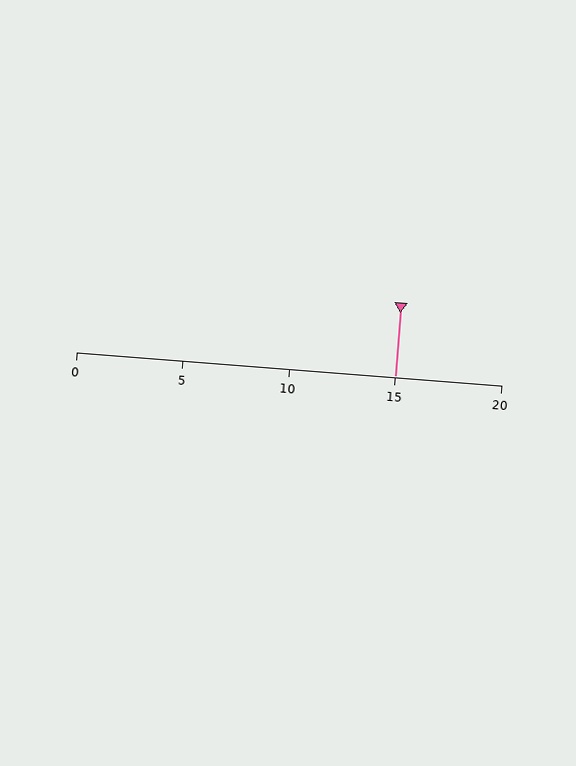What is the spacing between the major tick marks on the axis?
The major ticks are spaced 5 apart.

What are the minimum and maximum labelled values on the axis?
The axis runs from 0 to 20.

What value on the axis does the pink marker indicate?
The marker indicates approximately 15.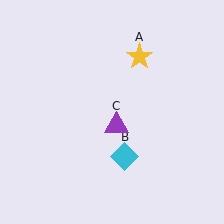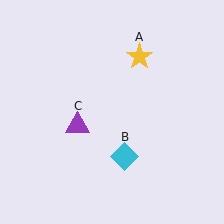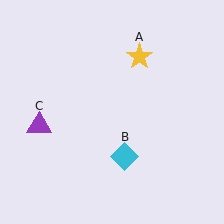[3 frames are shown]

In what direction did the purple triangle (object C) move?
The purple triangle (object C) moved left.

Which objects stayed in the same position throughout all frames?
Yellow star (object A) and cyan diamond (object B) remained stationary.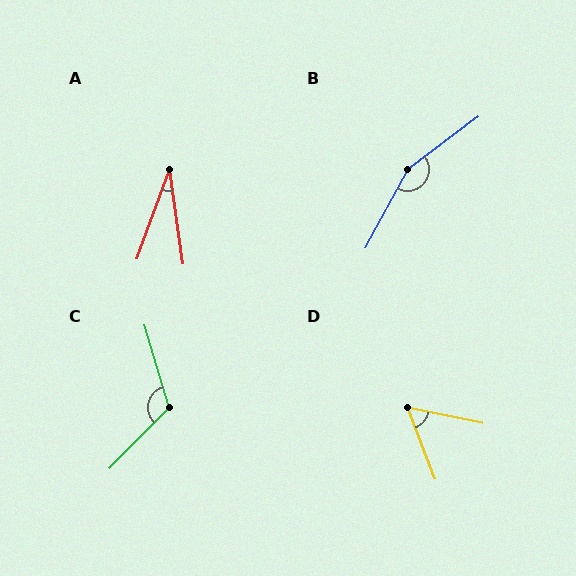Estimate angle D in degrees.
Approximately 57 degrees.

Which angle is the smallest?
A, at approximately 28 degrees.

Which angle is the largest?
B, at approximately 155 degrees.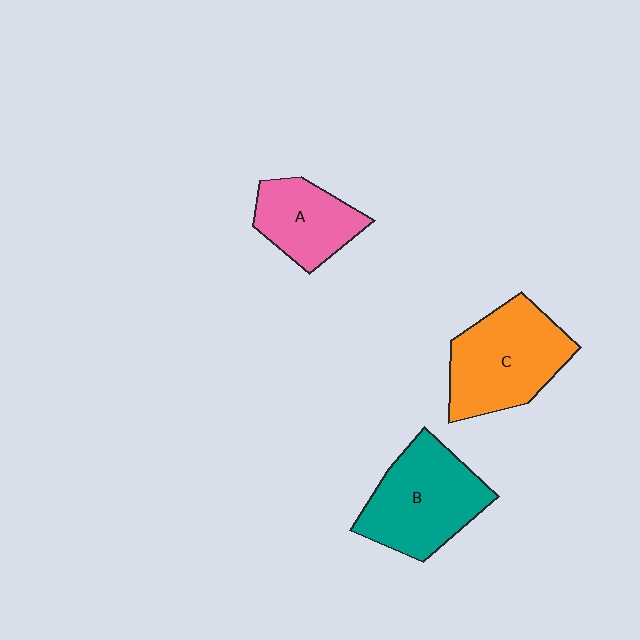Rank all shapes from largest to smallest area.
From largest to smallest: C (orange), B (teal), A (pink).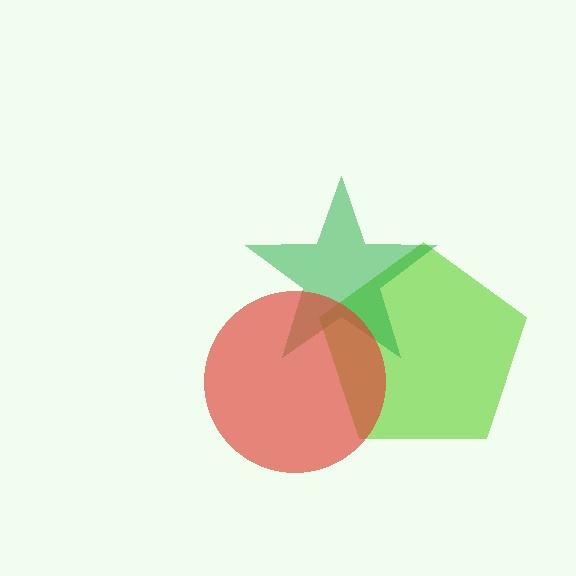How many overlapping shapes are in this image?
There are 3 overlapping shapes in the image.